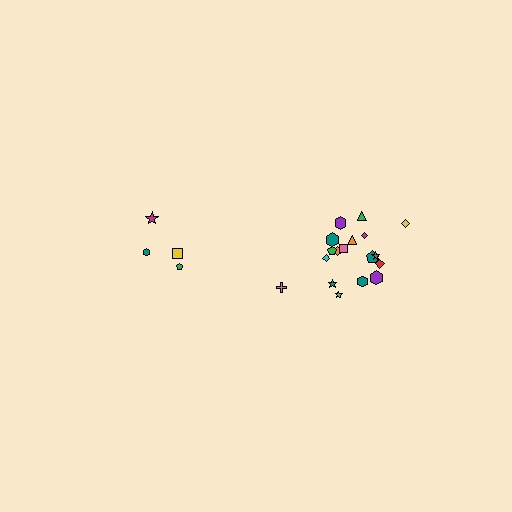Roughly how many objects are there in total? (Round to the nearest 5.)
Roughly 20 objects in total.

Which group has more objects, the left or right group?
The right group.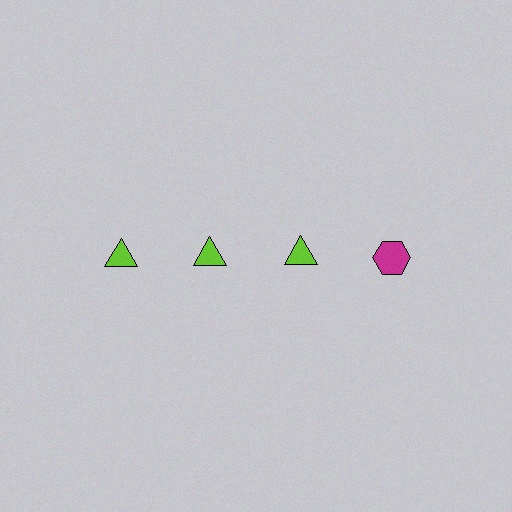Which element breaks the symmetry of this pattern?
The magenta hexagon in the top row, second from right column breaks the symmetry. All other shapes are lime triangles.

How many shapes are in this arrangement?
There are 4 shapes arranged in a grid pattern.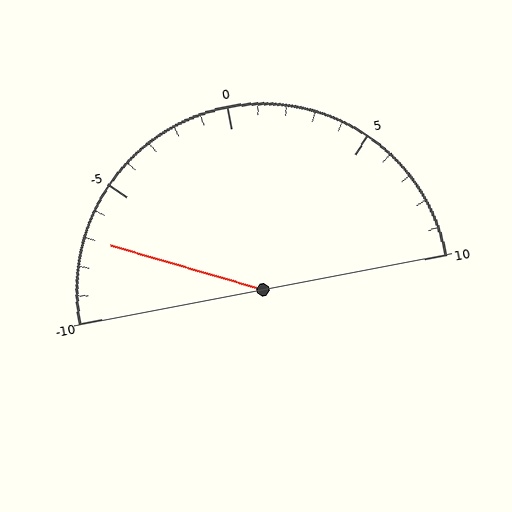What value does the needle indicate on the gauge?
The needle indicates approximately -7.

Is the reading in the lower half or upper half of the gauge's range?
The reading is in the lower half of the range (-10 to 10).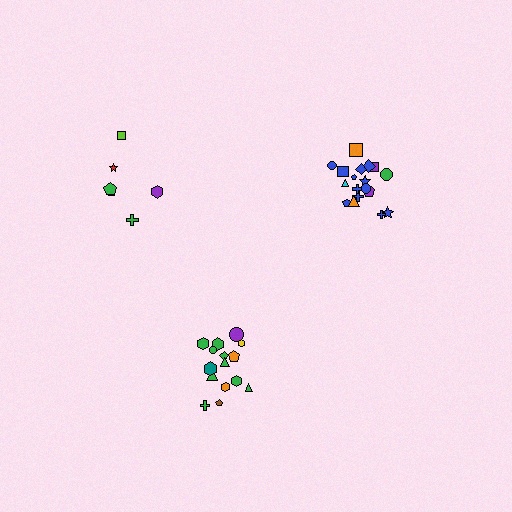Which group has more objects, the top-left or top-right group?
The top-right group.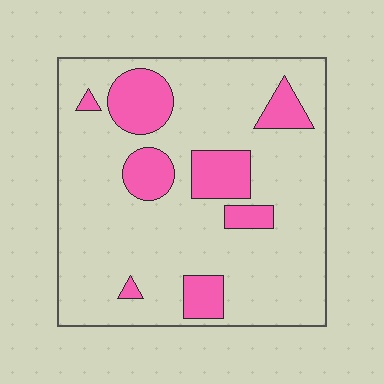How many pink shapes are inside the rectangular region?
8.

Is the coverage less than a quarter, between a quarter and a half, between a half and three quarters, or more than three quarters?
Less than a quarter.